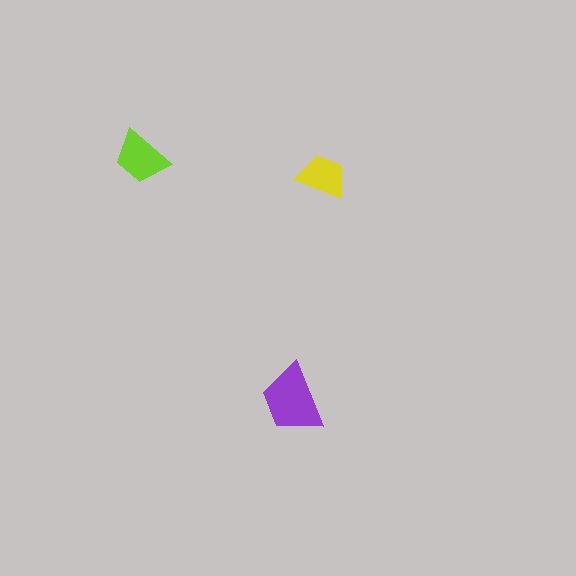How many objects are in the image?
There are 3 objects in the image.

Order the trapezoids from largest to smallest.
the purple one, the lime one, the yellow one.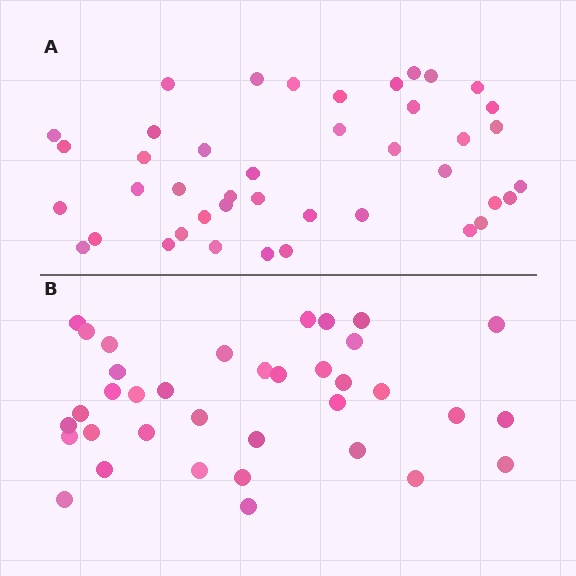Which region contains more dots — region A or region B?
Region A (the top region) has more dots.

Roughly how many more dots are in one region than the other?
Region A has about 6 more dots than region B.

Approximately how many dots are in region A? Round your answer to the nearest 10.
About 40 dots. (The exact count is 42, which rounds to 40.)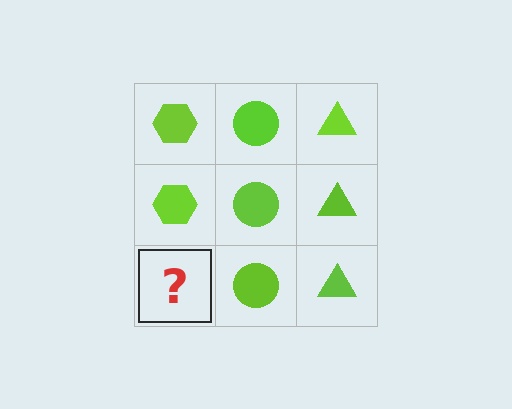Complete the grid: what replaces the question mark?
The question mark should be replaced with a lime hexagon.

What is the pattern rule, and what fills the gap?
The rule is that each column has a consistent shape. The gap should be filled with a lime hexagon.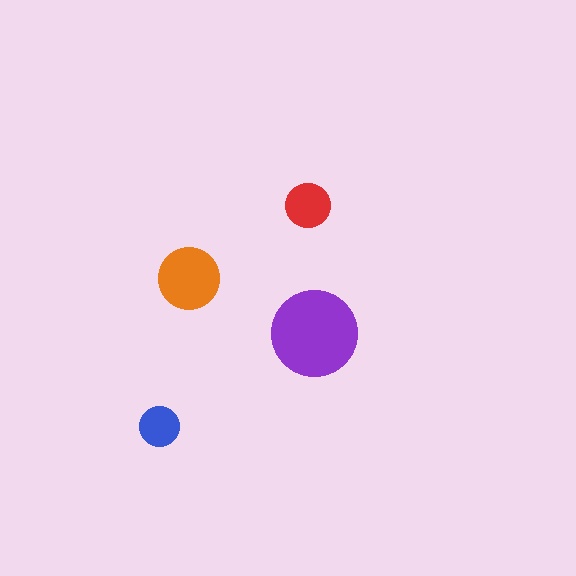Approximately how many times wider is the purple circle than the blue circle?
About 2 times wider.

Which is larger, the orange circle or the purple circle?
The purple one.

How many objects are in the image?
There are 4 objects in the image.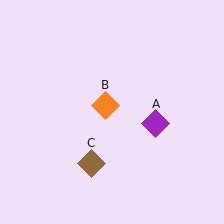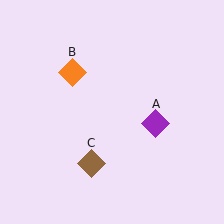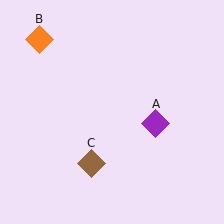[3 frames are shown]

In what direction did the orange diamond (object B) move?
The orange diamond (object B) moved up and to the left.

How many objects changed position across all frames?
1 object changed position: orange diamond (object B).